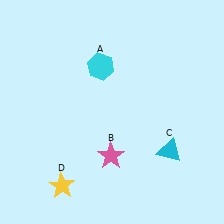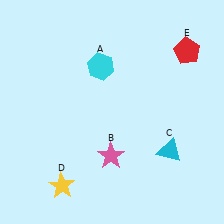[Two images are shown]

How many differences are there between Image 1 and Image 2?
There is 1 difference between the two images.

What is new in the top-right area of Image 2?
A red pentagon (E) was added in the top-right area of Image 2.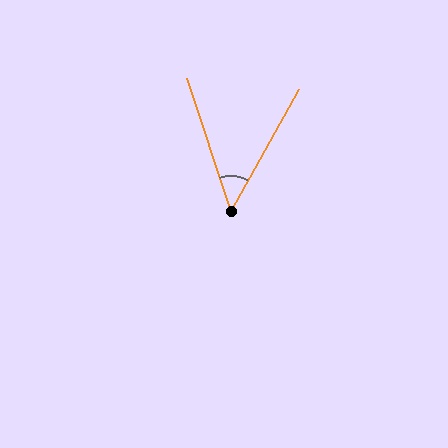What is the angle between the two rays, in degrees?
Approximately 47 degrees.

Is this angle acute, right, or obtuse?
It is acute.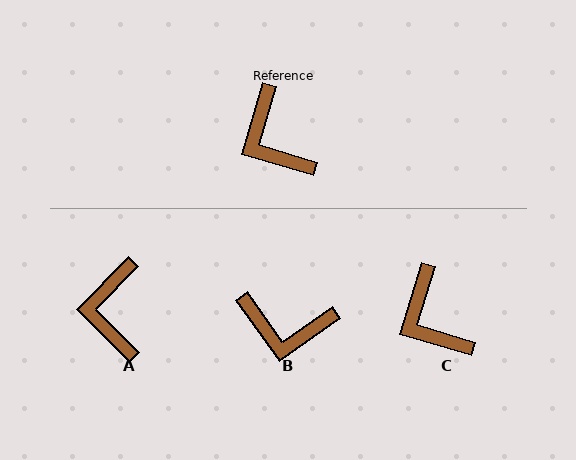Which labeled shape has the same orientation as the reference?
C.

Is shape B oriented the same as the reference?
No, it is off by about 52 degrees.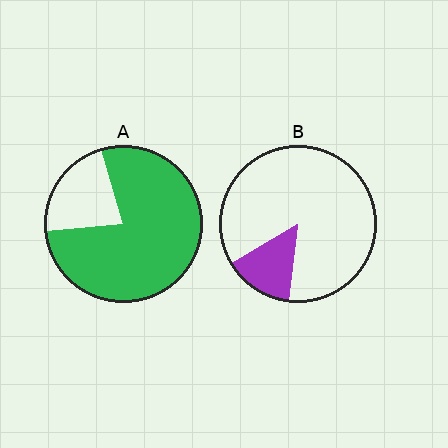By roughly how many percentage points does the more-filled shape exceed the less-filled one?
By roughly 65 percentage points (A over B).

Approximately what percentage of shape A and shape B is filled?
A is approximately 80% and B is approximately 15%.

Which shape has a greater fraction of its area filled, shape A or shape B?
Shape A.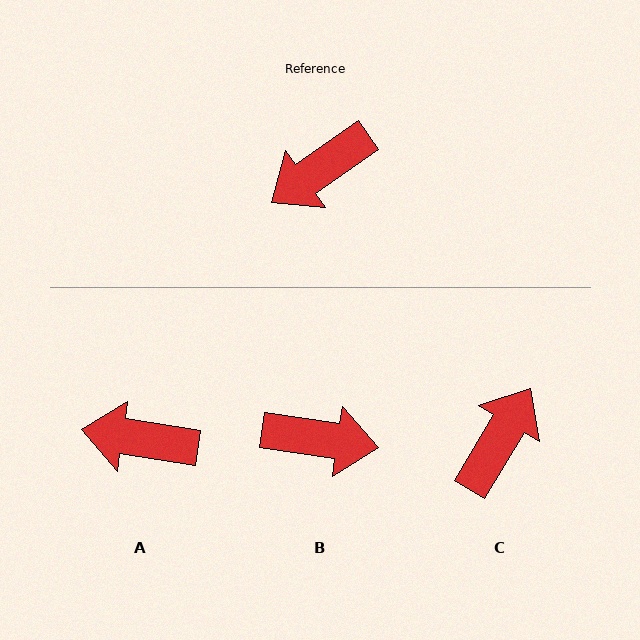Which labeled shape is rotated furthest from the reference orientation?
C, about 156 degrees away.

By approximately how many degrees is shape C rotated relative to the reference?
Approximately 156 degrees clockwise.